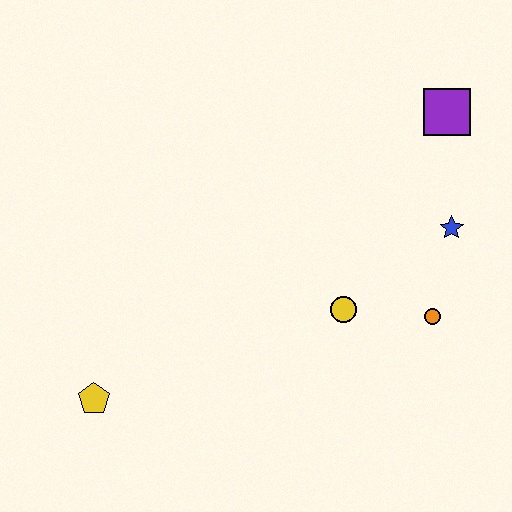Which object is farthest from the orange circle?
The yellow pentagon is farthest from the orange circle.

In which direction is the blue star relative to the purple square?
The blue star is below the purple square.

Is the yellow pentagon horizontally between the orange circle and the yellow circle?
No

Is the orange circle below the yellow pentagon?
No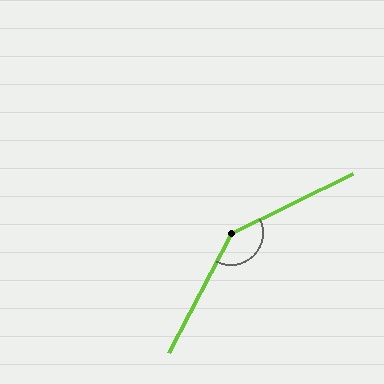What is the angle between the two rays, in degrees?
Approximately 143 degrees.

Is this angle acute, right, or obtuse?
It is obtuse.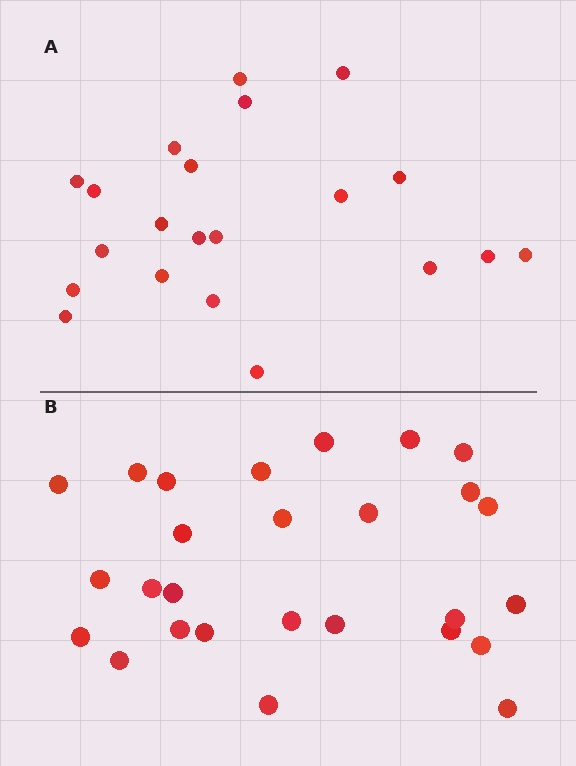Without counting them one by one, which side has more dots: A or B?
Region B (the bottom region) has more dots.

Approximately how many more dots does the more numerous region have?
Region B has about 6 more dots than region A.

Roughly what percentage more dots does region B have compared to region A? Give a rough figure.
About 30% more.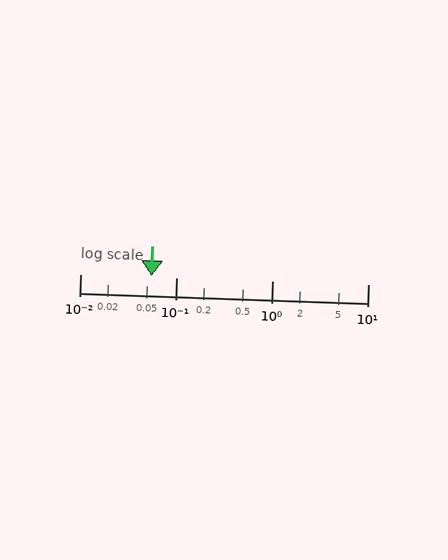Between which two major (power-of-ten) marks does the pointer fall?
The pointer is between 0.01 and 0.1.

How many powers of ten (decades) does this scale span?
The scale spans 3 decades, from 0.01 to 10.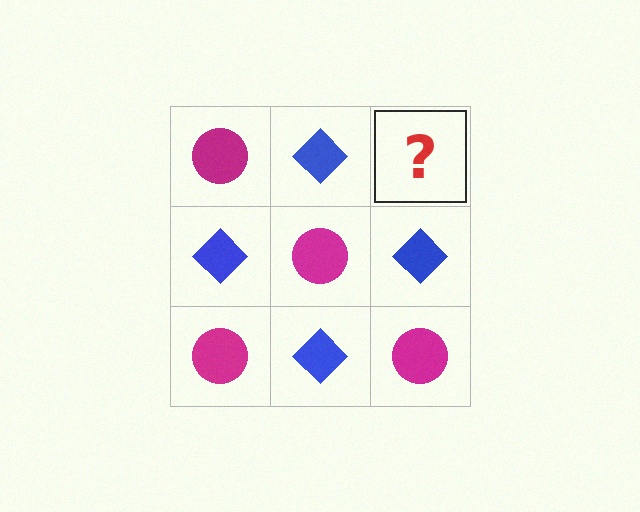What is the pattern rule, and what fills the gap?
The rule is that it alternates magenta circle and blue diamond in a checkerboard pattern. The gap should be filled with a magenta circle.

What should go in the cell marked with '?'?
The missing cell should contain a magenta circle.